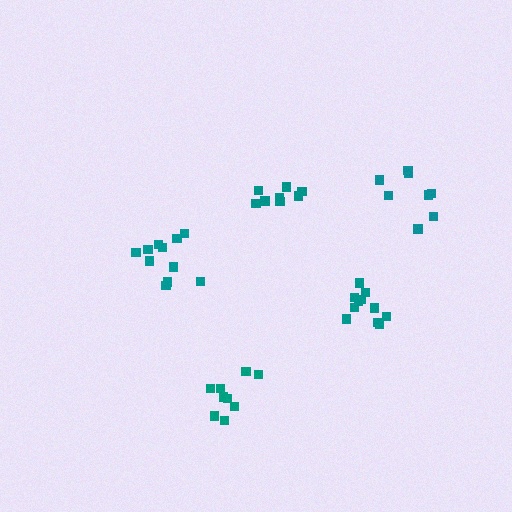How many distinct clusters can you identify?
There are 5 distinct clusters.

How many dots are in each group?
Group 1: 11 dots, Group 2: 9 dots, Group 3: 11 dots, Group 4: 8 dots, Group 5: 8 dots (47 total).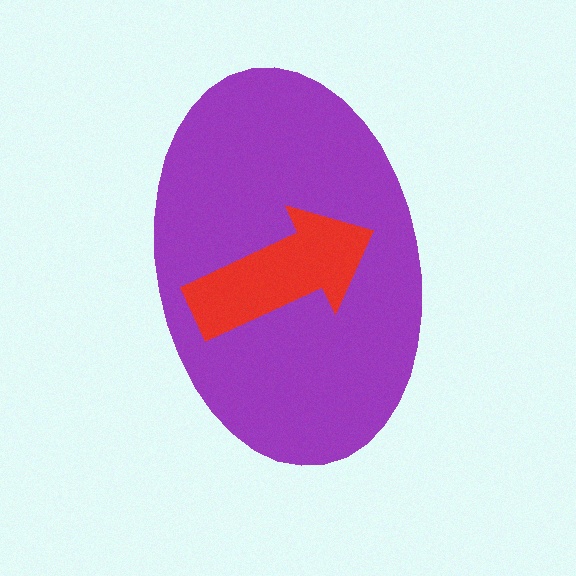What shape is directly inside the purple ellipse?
The red arrow.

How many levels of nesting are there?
2.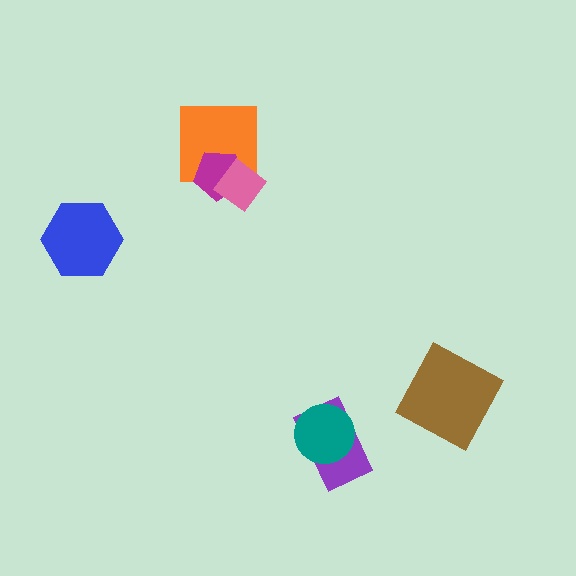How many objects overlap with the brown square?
0 objects overlap with the brown square.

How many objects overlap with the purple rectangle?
1 object overlaps with the purple rectangle.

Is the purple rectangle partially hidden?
Yes, it is partially covered by another shape.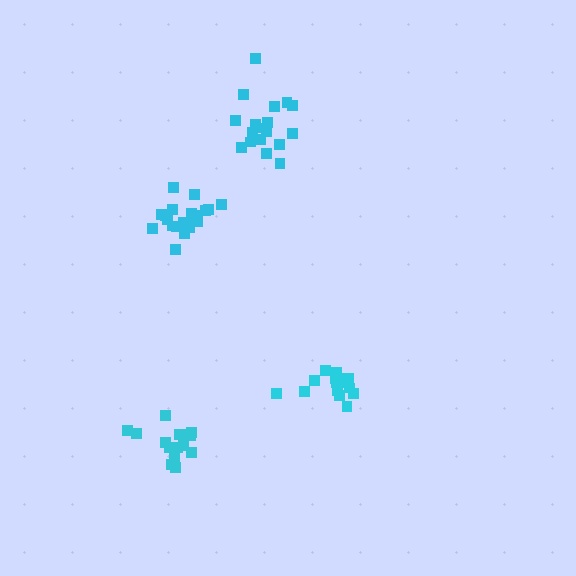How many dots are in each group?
Group 1: 20 dots, Group 2: 15 dots, Group 3: 19 dots, Group 4: 16 dots (70 total).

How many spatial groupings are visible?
There are 4 spatial groupings.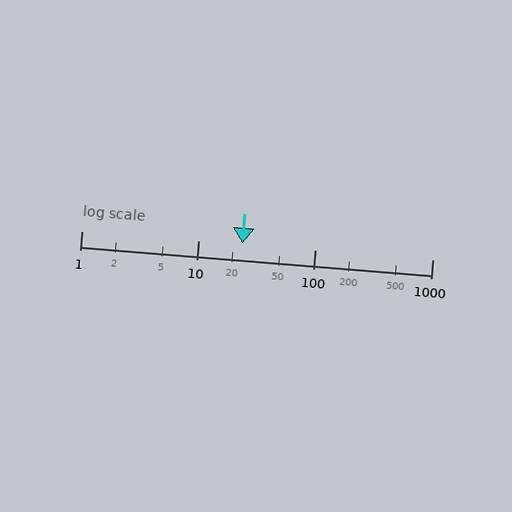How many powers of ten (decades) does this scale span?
The scale spans 3 decades, from 1 to 1000.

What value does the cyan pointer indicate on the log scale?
The pointer indicates approximately 24.